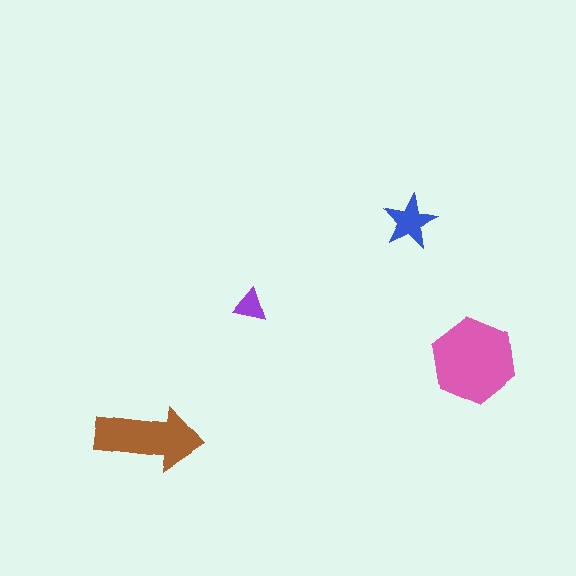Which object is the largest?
The pink hexagon.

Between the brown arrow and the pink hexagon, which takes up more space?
The pink hexagon.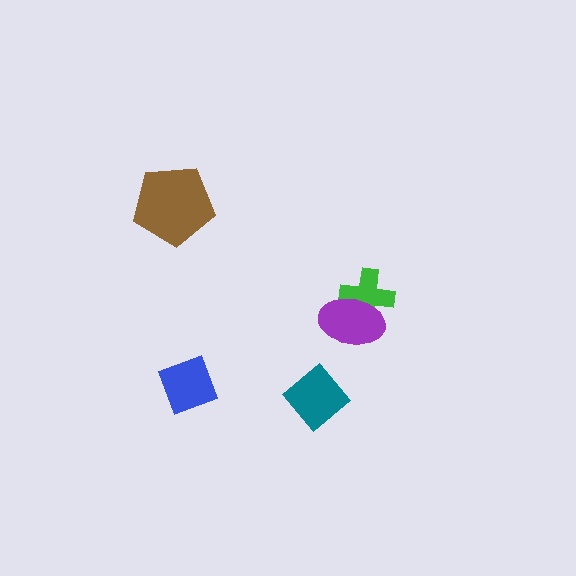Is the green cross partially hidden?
Yes, it is partially covered by another shape.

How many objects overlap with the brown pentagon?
0 objects overlap with the brown pentagon.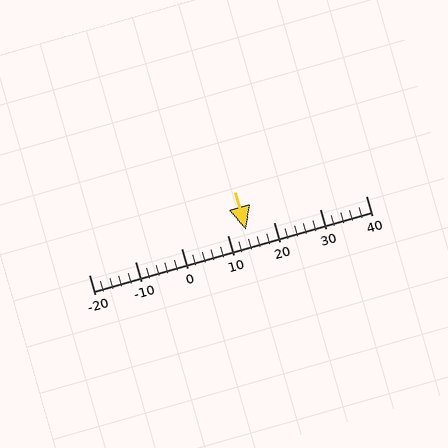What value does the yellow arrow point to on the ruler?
The yellow arrow points to approximately 14.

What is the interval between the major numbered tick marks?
The major tick marks are spaced 10 units apart.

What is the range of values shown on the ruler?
The ruler shows values from -20 to 40.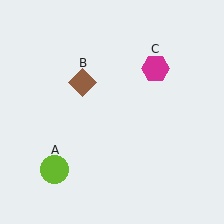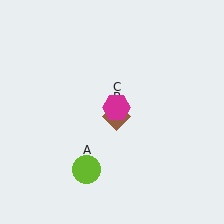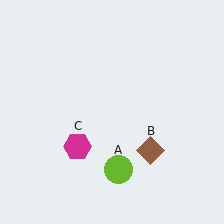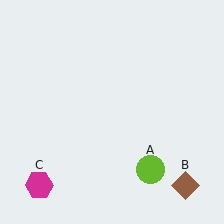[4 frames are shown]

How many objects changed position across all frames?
3 objects changed position: lime circle (object A), brown diamond (object B), magenta hexagon (object C).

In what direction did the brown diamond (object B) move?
The brown diamond (object B) moved down and to the right.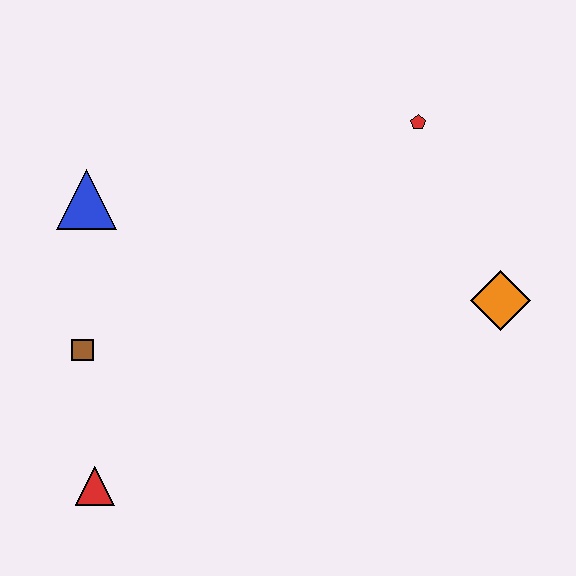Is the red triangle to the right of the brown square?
Yes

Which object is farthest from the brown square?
The orange diamond is farthest from the brown square.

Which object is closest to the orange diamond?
The red pentagon is closest to the orange diamond.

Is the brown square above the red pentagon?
No